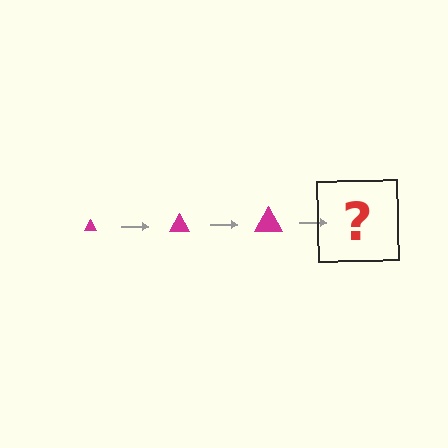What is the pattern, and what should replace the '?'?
The pattern is that the triangle gets progressively larger each step. The '?' should be a magenta triangle, larger than the previous one.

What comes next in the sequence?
The next element should be a magenta triangle, larger than the previous one.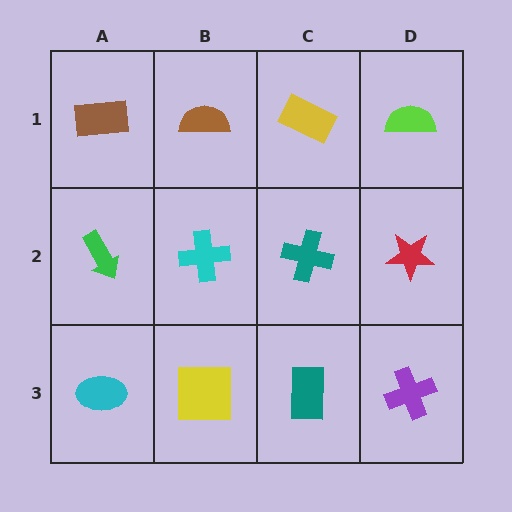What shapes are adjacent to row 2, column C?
A yellow rectangle (row 1, column C), a teal rectangle (row 3, column C), a cyan cross (row 2, column B), a red star (row 2, column D).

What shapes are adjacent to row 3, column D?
A red star (row 2, column D), a teal rectangle (row 3, column C).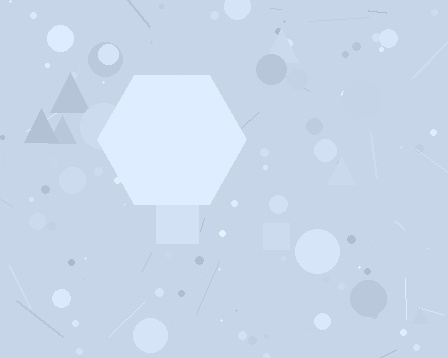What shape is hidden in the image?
A hexagon is hidden in the image.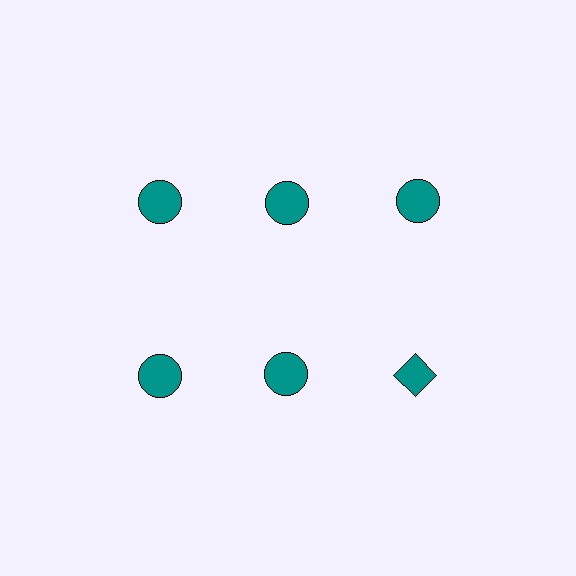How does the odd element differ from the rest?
It has a different shape: diamond instead of circle.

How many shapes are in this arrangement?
There are 6 shapes arranged in a grid pattern.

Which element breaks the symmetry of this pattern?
The teal diamond in the second row, center column breaks the symmetry. All other shapes are teal circles.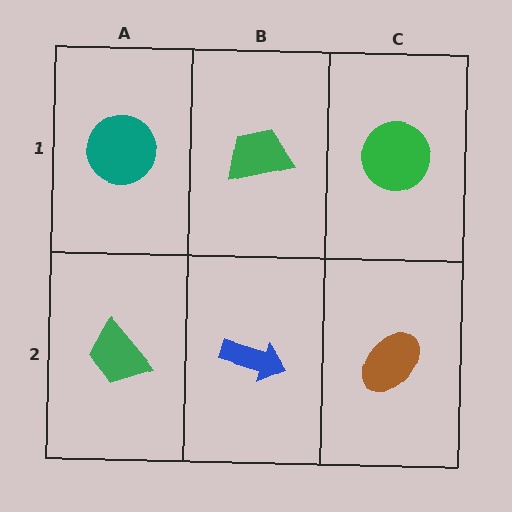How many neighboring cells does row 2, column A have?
2.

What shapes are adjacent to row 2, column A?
A teal circle (row 1, column A), a blue arrow (row 2, column B).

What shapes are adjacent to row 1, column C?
A brown ellipse (row 2, column C), a green trapezoid (row 1, column B).